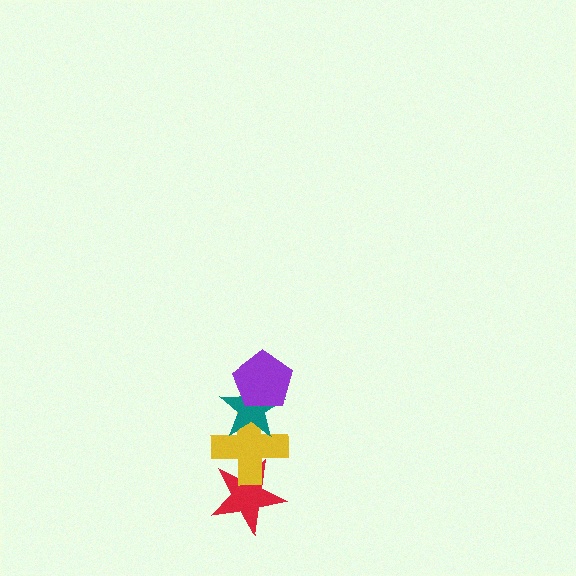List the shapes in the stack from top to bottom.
From top to bottom: the purple pentagon, the teal star, the yellow cross, the red star.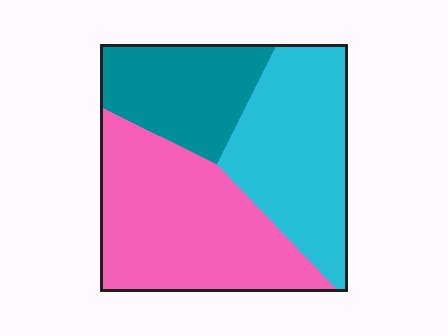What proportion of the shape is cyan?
Cyan takes up about one third (1/3) of the shape.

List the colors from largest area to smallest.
From largest to smallest: pink, cyan, teal.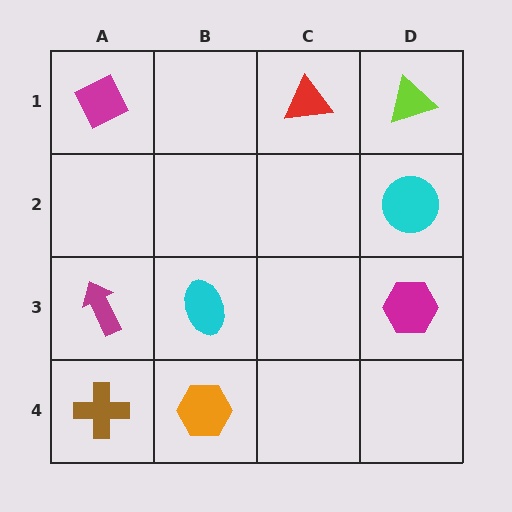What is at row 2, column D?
A cyan circle.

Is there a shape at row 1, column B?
No, that cell is empty.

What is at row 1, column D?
A lime triangle.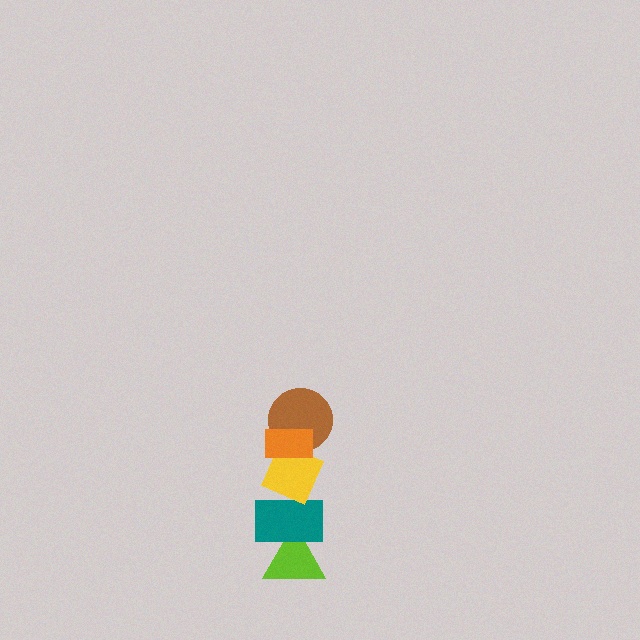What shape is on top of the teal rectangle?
The yellow diamond is on top of the teal rectangle.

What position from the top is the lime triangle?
The lime triangle is 5th from the top.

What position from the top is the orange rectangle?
The orange rectangle is 1st from the top.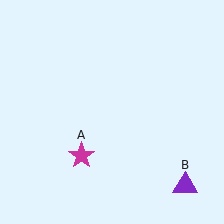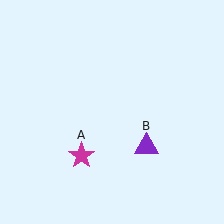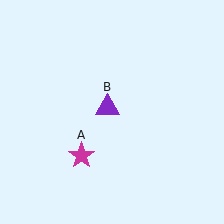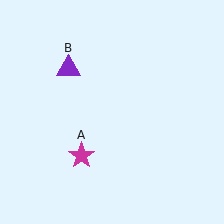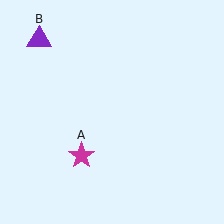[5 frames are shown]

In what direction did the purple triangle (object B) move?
The purple triangle (object B) moved up and to the left.